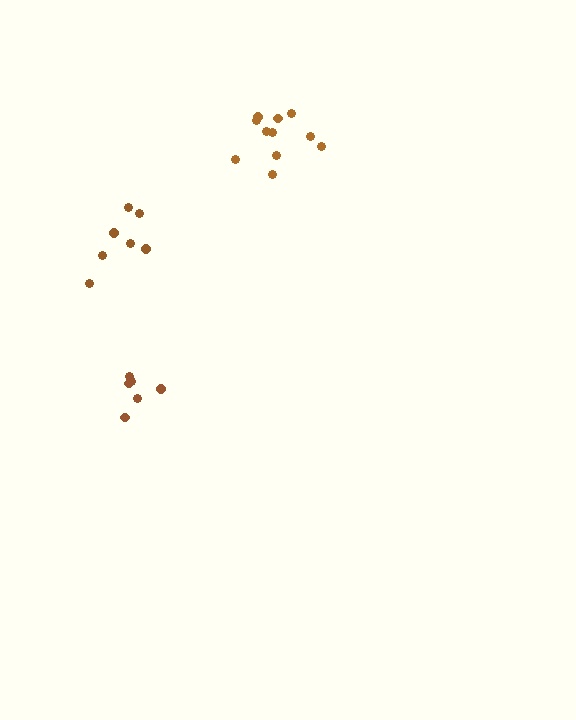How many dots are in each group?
Group 1: 11 dots, Group 2: 6 dots, Group 3: 7 dots (24 total).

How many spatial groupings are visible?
There are 3 spatial groupings.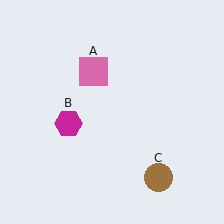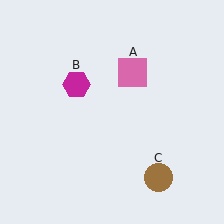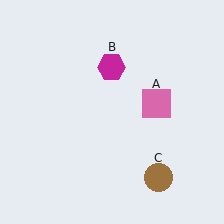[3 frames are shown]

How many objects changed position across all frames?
2 objects changed position: pink square (object A), magenta hexagon (object B).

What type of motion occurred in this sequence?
The pink square (object A), magenta hexagon (object B) rotated clockwise around the center of the scene.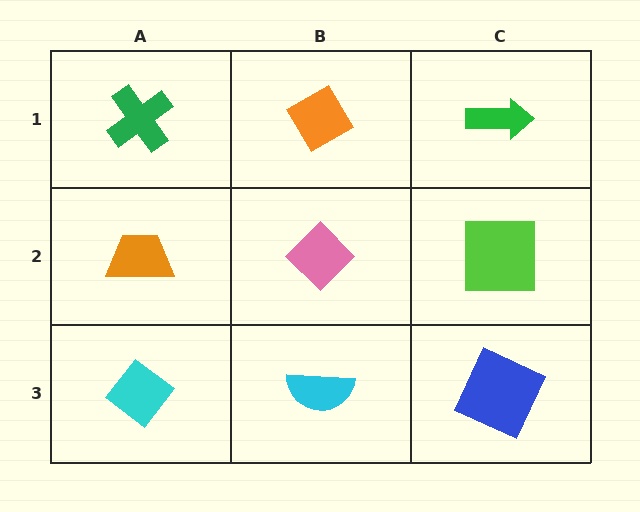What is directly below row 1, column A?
An orange trapezoid.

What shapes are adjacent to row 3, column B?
A pink diamond (row 2, column B), a cyan diamond (row 3, column A), a blue square (row 3, column C).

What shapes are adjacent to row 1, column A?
An orange trapezoid (row 2, column A), an orange diamond (row 1, column B).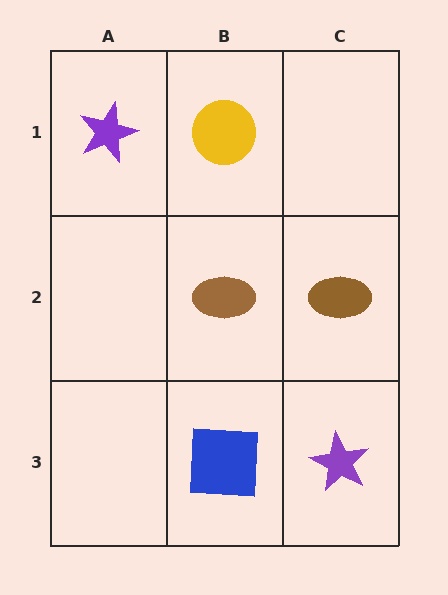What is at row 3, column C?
A purple star.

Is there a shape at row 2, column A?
No, that cell is empty.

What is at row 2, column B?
A brown ellipse.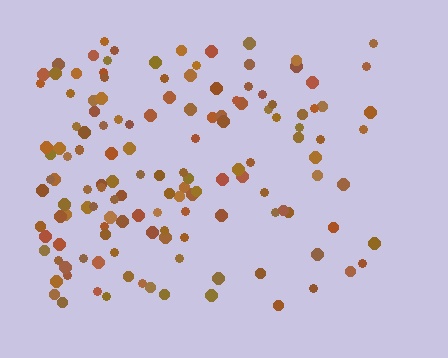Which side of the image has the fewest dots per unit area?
The right.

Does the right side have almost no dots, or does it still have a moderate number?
Still a moderate number, just noticeably fewer than the left.